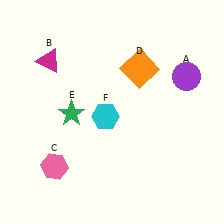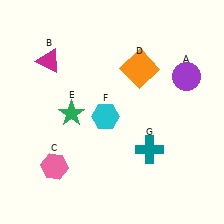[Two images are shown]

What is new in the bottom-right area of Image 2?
A teal cross (G) was added in the bottom-right area of Image 2.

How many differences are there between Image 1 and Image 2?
There is 1 difference between the two images.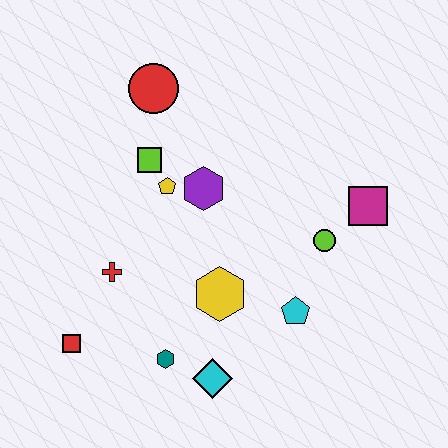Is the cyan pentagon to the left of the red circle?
No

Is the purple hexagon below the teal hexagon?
No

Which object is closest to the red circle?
The lime square is closest to the red circle.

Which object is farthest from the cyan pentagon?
The red circle is farthest from the cyan pentagon.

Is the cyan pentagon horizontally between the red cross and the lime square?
No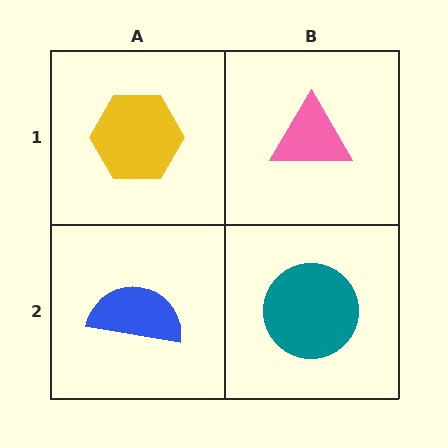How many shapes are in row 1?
2 shapes.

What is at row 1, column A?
A yellow hexagon.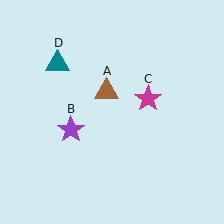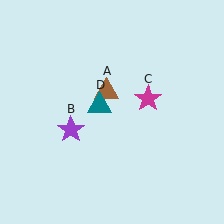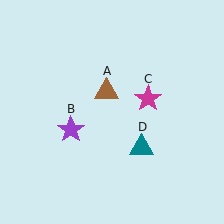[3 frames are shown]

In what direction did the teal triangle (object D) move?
The teal triangle (object D) moved down and to the right.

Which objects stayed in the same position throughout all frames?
Brown triangle (object A) and purple star (object B) and magenta star (object C) remained stationary.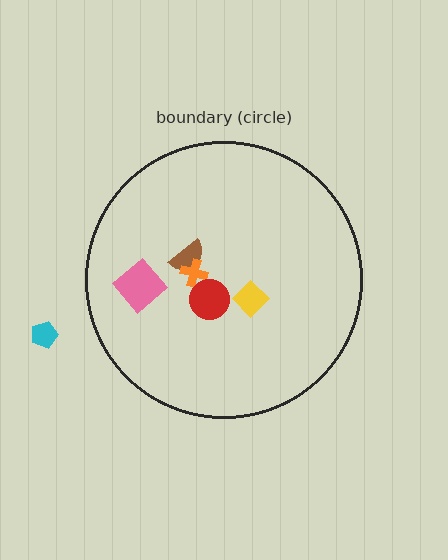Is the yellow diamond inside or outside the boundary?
Inside.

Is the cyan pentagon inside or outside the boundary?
Outside.